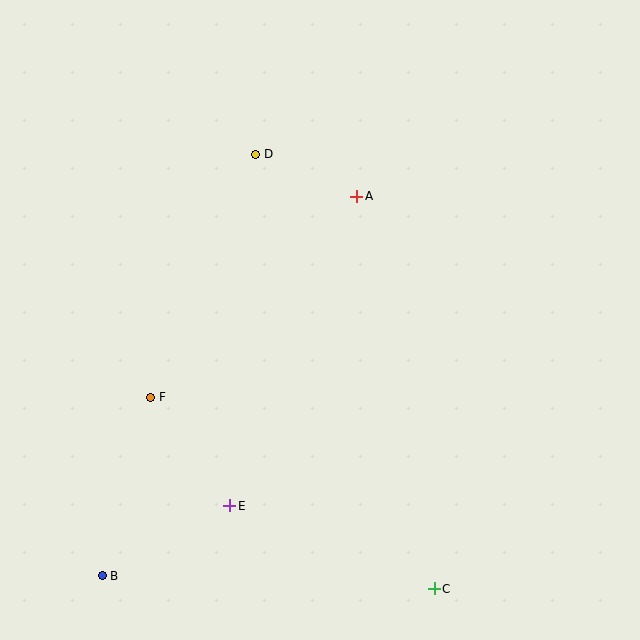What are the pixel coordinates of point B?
Point B is at (102, 576).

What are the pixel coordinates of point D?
Point D is at (256, 154).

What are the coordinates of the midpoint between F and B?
The midpoint between F and B is at (126, 487).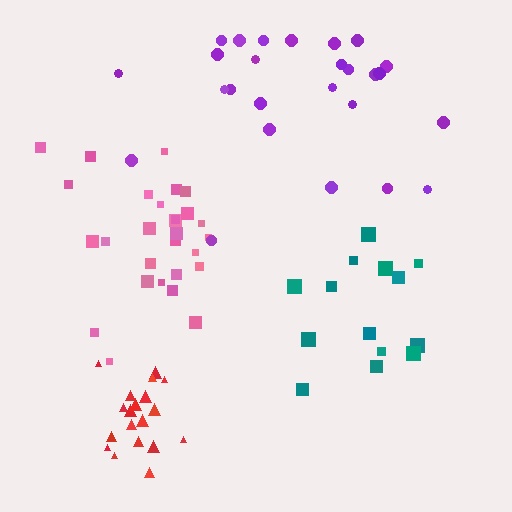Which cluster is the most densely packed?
Red.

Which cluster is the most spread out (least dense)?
Purple.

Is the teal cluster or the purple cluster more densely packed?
Teal.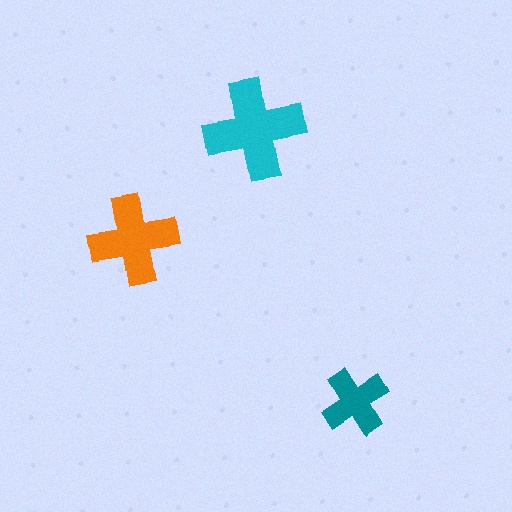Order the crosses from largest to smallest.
the cyan one, the orange one, the teal one.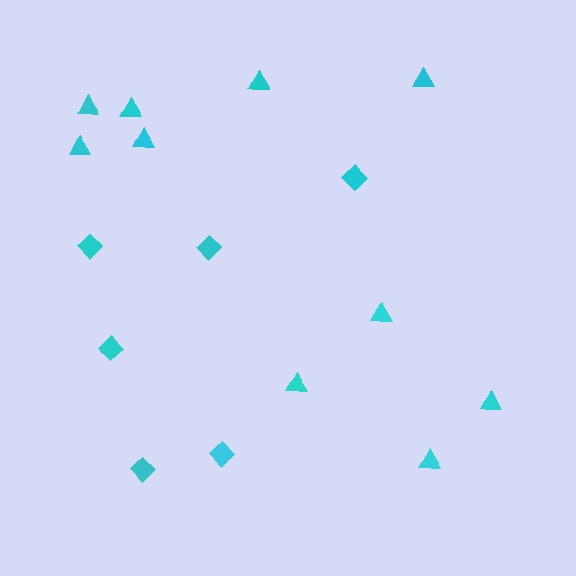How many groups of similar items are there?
There are 2 groups: one group of diamonds (6) and one group of triangles (10).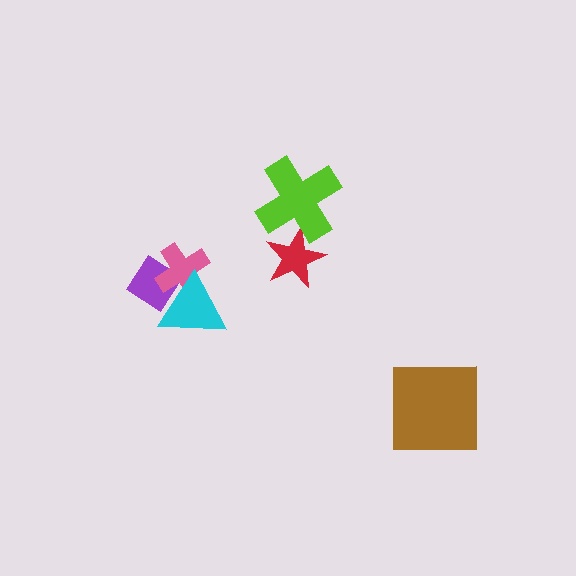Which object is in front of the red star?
The lime cross is in front of the red star.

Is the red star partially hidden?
Yes, it is partially covered by another shape.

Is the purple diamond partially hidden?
Yes, it is partially covered by another shape.